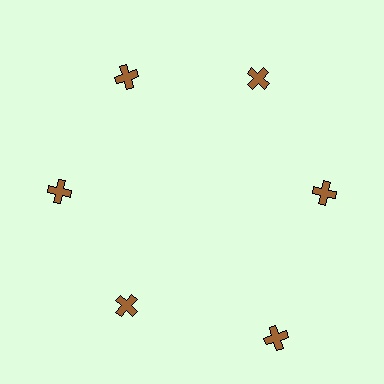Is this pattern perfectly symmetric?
No. The 6 brown crosses are arranged in a ring, but one element near the 5 o'clock position is pushed outward from the center, breaking the 6-fold rotational symmetry.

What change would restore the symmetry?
The symmetry would be restored by moving it inward, back onto the ring so that all 6 crosses sit at equal angles and equal distance from the center.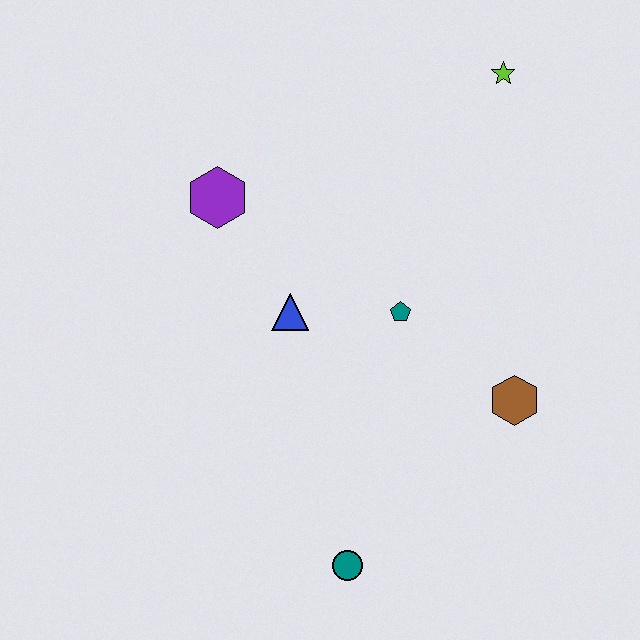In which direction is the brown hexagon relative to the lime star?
The brown hexagon is below the lime star.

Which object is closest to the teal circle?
The brown hexagon is closest to the teal circle.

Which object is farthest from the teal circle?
The lime star is farthest from the teal circle.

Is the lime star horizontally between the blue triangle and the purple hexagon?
No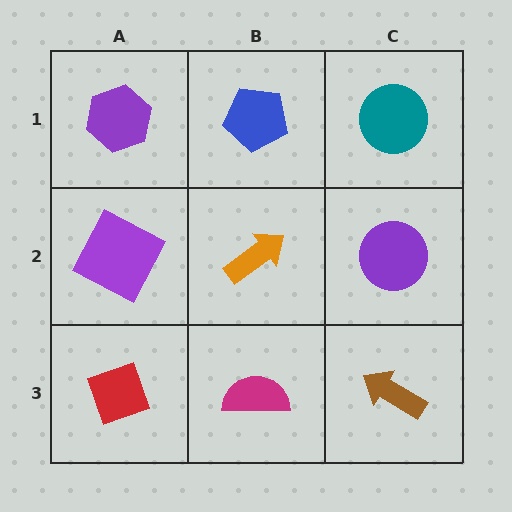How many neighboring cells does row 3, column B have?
3.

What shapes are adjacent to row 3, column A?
A purple square (row 2, column A), a magenta semicircle (row 3, column B).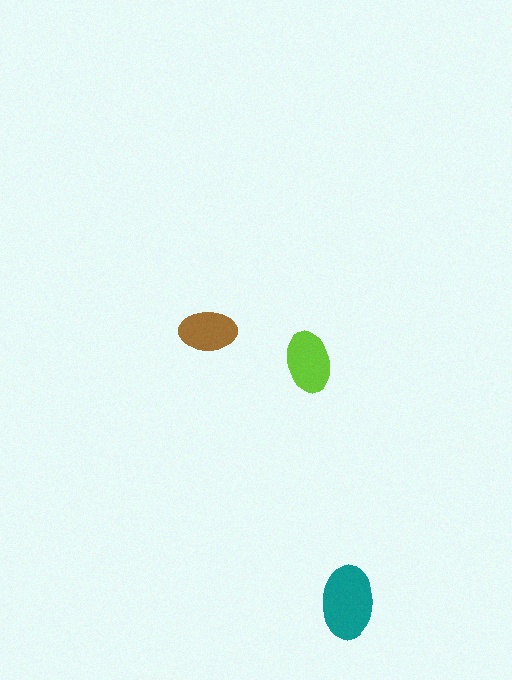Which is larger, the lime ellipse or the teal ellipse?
The teal one.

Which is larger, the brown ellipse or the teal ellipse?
The teal one.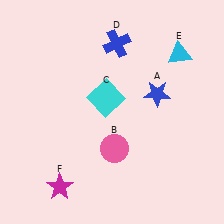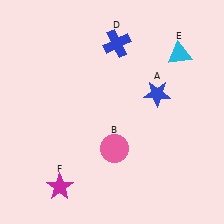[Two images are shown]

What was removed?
The cyan square (C) was removed in Image 2.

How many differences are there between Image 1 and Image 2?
There is 1 difference between the two images.